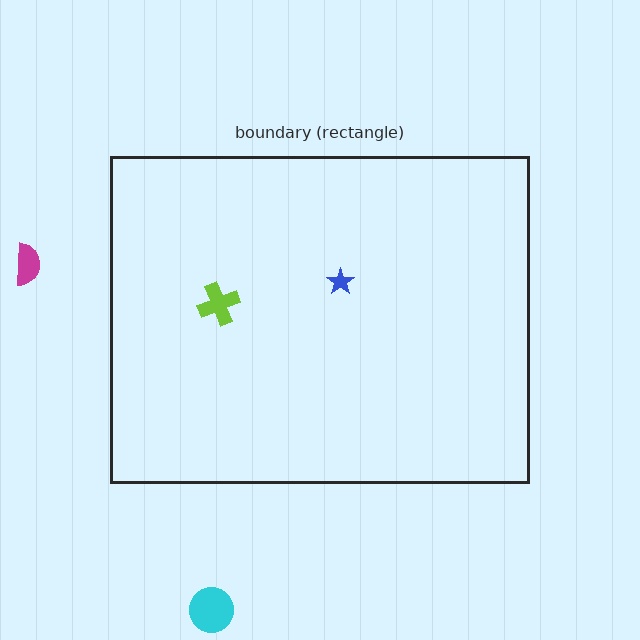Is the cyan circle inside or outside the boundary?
Outside.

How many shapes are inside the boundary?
2 inside, 2 outside.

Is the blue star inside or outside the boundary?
Inside.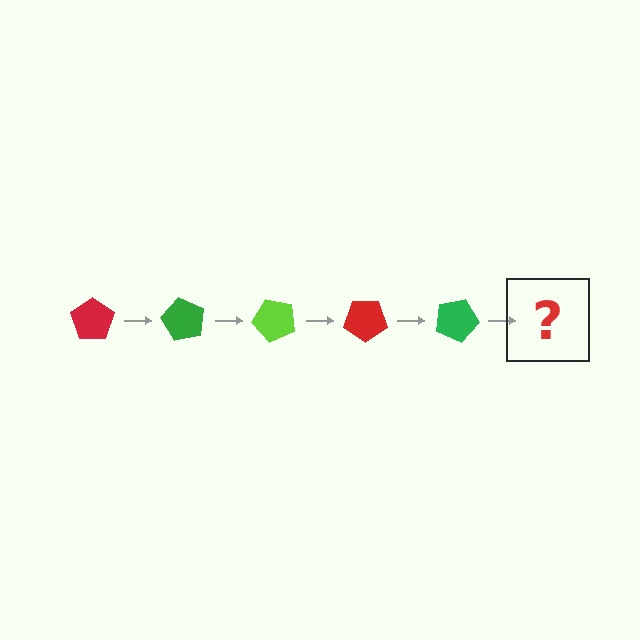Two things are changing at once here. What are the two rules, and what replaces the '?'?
The two rules are that it rotates 60 degrees each step and the color cycles through red, green, and lime. The '?' should be a lime pentagon, rotated 300 degrees from the start.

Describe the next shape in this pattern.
It should be a lime pentagon, rotated 300 degrees from the start.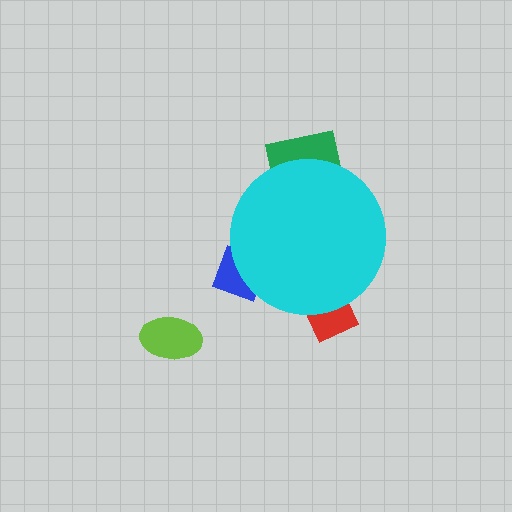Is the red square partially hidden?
Yes, the red square is partially hidden behind the cyan circle.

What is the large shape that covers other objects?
A cyan circle.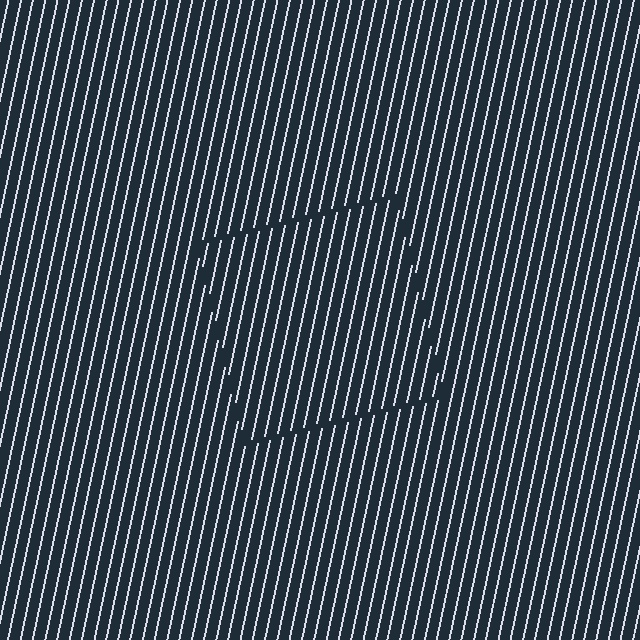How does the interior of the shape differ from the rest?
The interior of the shape contains the same grating, shifted by half a period — the contour is defined by the phase discontinuity where line-ends from the inner and outer gratings abut.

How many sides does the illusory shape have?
4 sides — the line-ends trace a square.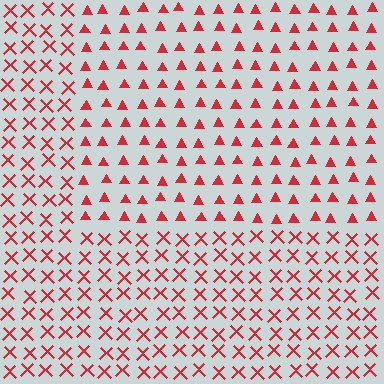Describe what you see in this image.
The image is filled with small red elements arranged in a uniform grid. A rectangle-shaped region contains triangles, while the surrounding area contains X marks. The boundary is defined purely by the change in element shape.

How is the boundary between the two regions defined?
The boundary is defined by a change in element shape: triangles inside vs. X marks outside. All elements share the same color and spacing.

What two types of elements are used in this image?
The image uses triangles inside the rectangle region and X marks outside it.